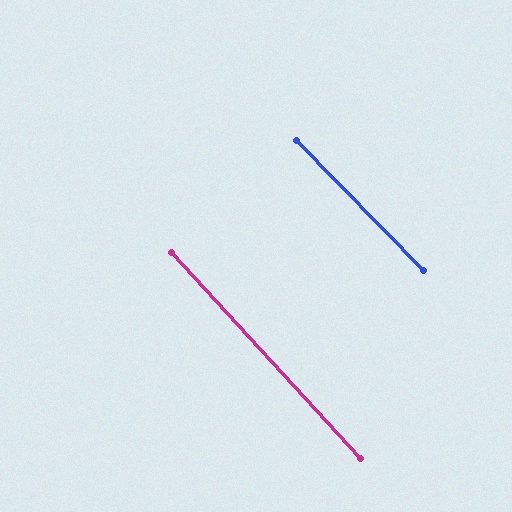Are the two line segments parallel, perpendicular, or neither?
Parallel — their directions differ by only 1.7°.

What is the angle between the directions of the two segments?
Approximately 2 degrees.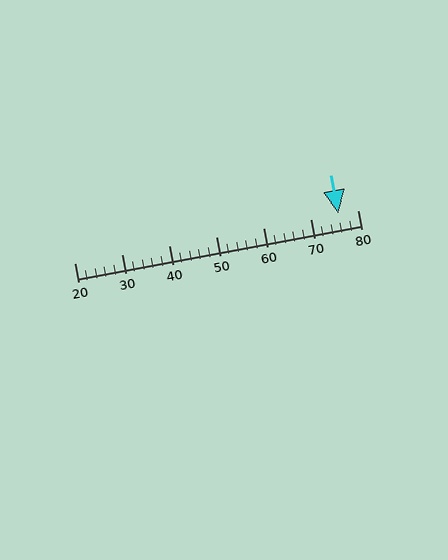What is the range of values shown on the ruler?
The ruler shows values from 20 to 80.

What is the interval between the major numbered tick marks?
The major tick marks are spaced 10 units apart.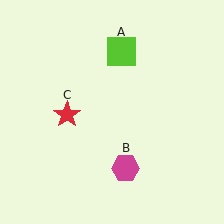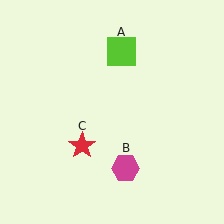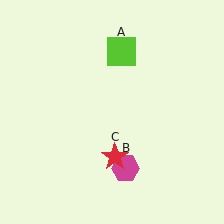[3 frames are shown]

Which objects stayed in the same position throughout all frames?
Lime square (object A) and magenta hexagon (object B) remained stationary.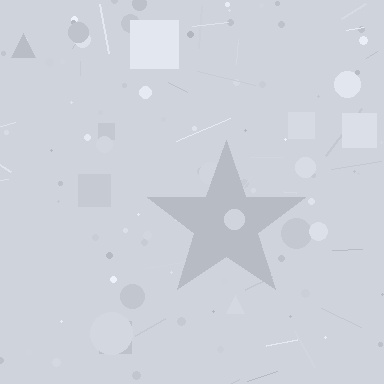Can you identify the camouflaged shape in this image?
The camouflaged shape is a star.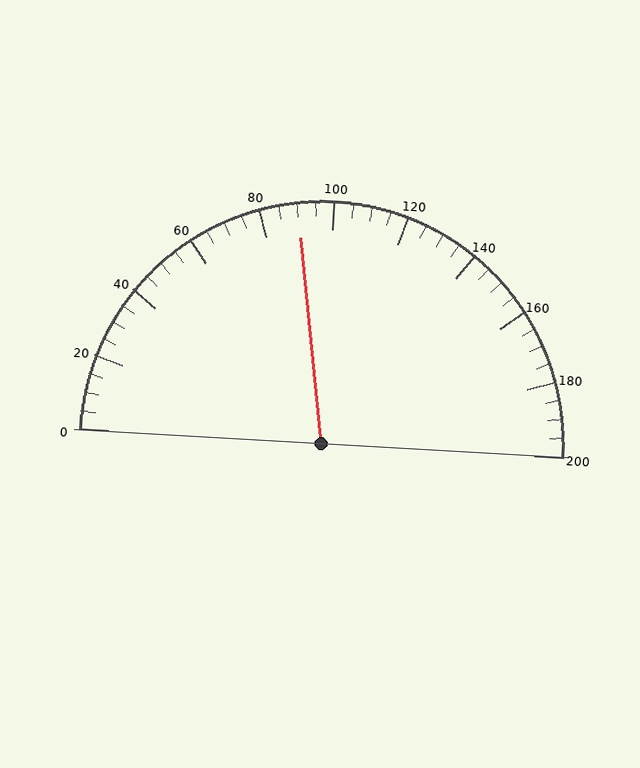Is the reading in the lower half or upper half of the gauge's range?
The reading is in the lower half of the range (0 to 200).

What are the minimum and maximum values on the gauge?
The gauge ranges from 0 to 200.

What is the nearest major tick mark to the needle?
The nearest major tick mark is 80.